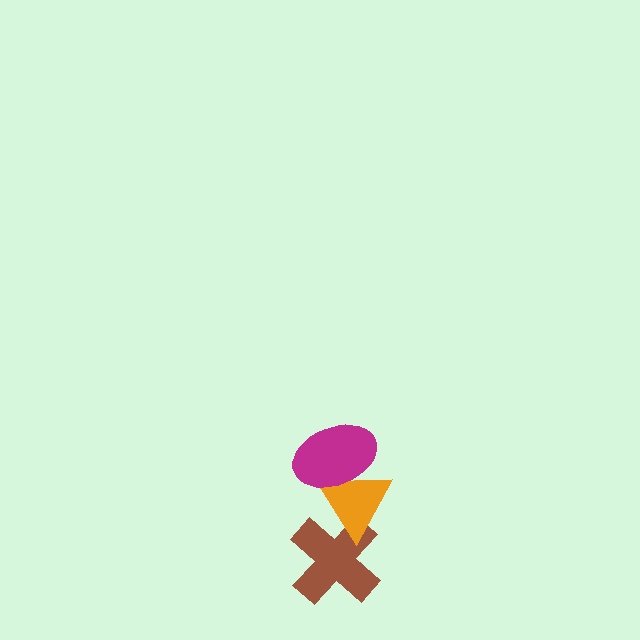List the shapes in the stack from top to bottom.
From top to bottom: the magenta ellipse, the orange triangle, the brown cross.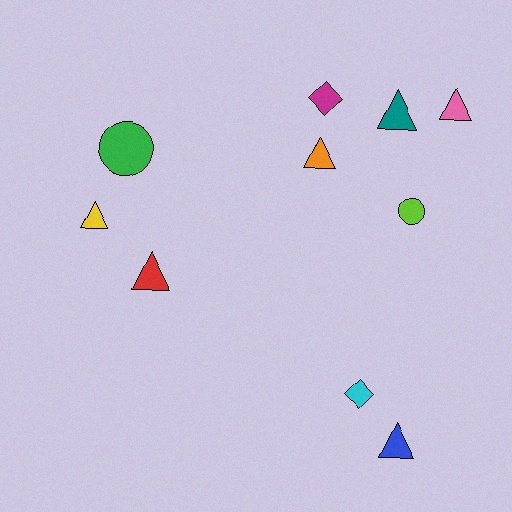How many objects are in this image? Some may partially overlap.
There are 10 objects.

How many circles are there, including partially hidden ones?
There are 2 circles.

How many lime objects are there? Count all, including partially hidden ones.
There is 1 lime object.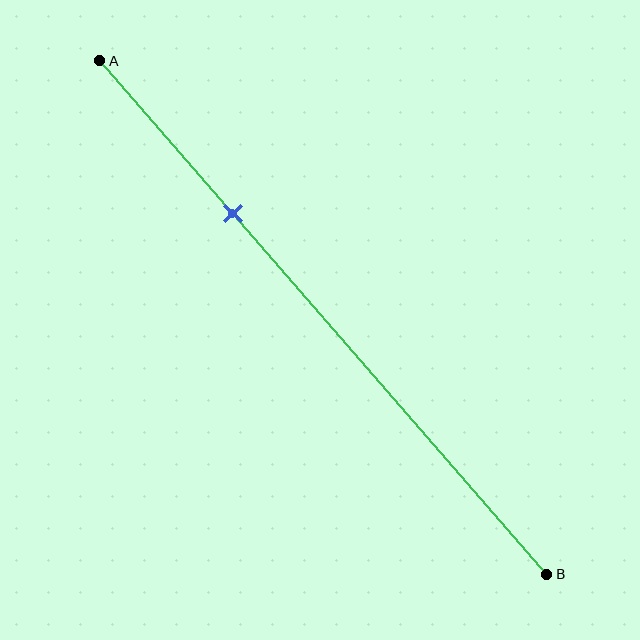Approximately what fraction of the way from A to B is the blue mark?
The blue mark is approximately 30% of the way from A to B.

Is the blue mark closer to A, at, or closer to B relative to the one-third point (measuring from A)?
The blue mark is closer to point A than the one-third point of segment AB.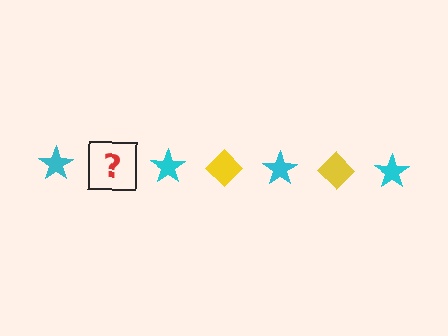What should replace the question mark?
The question mark should be replaced with a yellow diamond.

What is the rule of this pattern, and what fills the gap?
The rule is that the pattern alternates between cyan star and yellow diamond. The gap should be filled with a yellow diamond.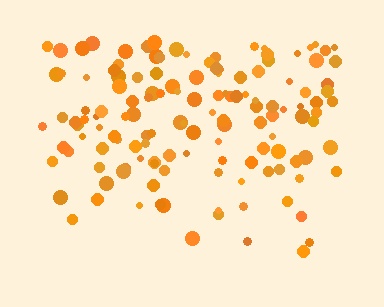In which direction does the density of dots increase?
From bottom to top, with the top side densest.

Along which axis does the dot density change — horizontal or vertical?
Vertical.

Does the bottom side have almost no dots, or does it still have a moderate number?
Still a moderate number, just noticeably fewer than the top.